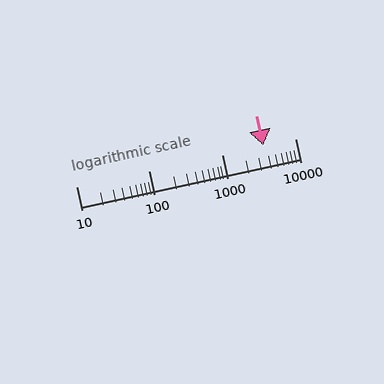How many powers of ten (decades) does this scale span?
The scale spans 3 decades, from 10 to 10000.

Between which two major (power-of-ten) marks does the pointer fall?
The pointer is between 1000 and 10000.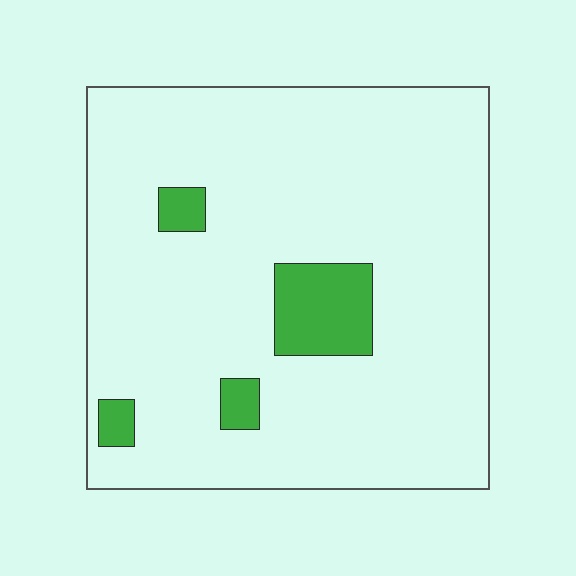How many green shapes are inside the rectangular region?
4.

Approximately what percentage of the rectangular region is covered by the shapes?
Approximately 10%.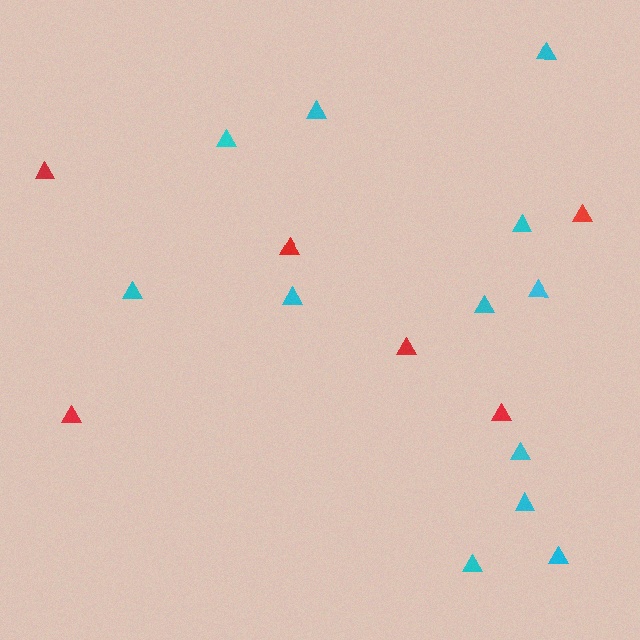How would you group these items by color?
There are 2 groups: one group of red triangles (6) and one group of cyan triangles (12).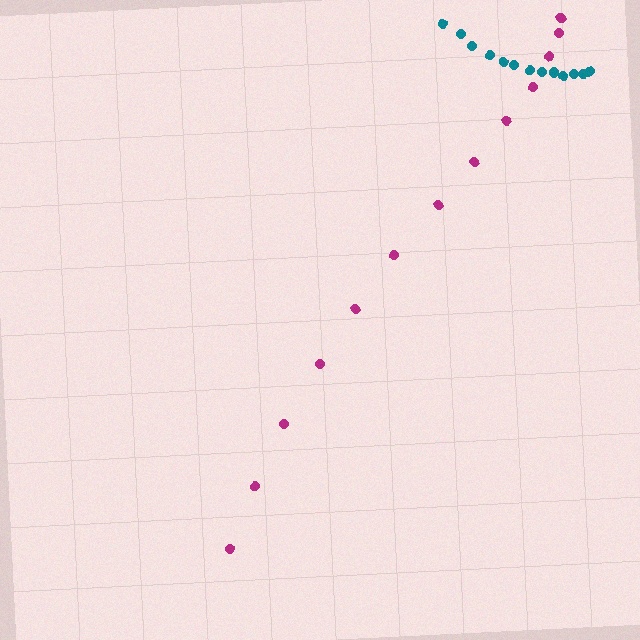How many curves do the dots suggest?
There are 2 distinct paths.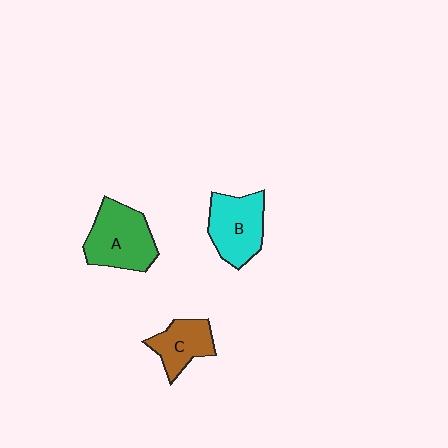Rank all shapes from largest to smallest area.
From largest to smallest: A (green), B (cyan), C (brown).